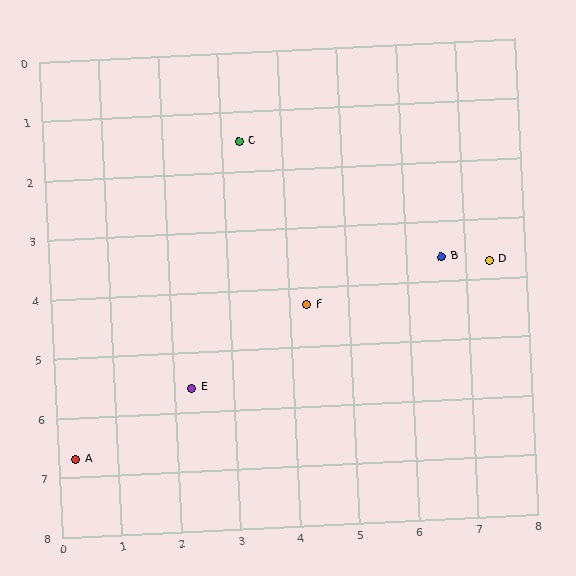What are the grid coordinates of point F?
Point F is at approximately (4.3, 4.3).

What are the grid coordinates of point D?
Point D is at approximately (7.4, 3.7).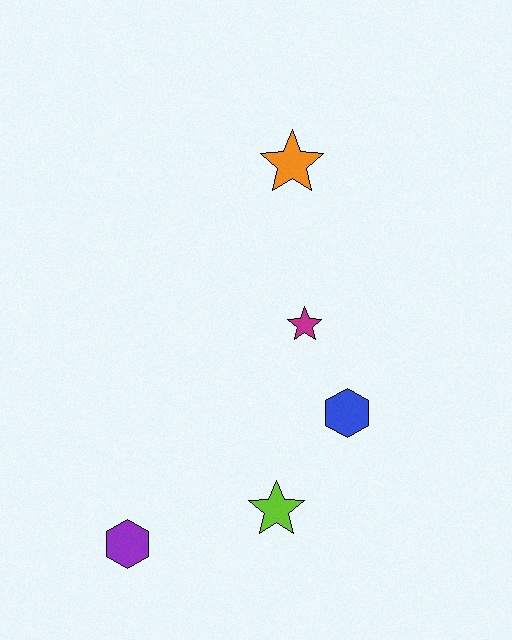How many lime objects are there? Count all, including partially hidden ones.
There is 1 lime object.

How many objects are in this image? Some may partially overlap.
There are 5 objects.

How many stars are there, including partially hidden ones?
There are 3 stars.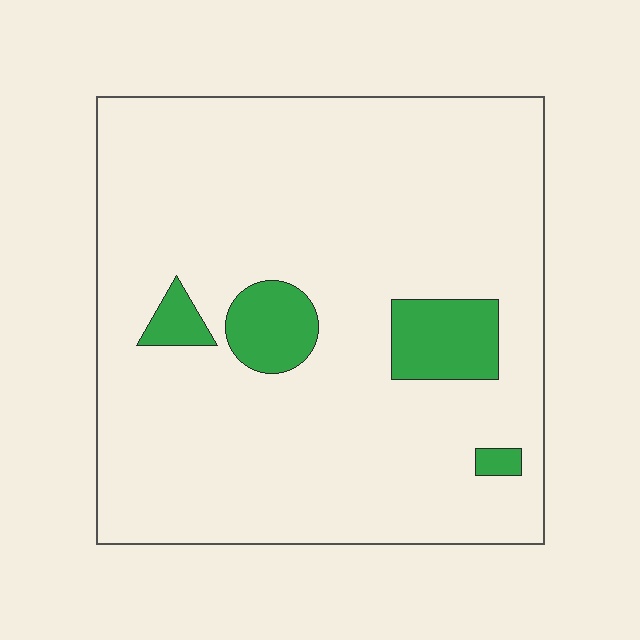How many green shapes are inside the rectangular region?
4.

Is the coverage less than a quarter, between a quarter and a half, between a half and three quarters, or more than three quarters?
Less than a quarter.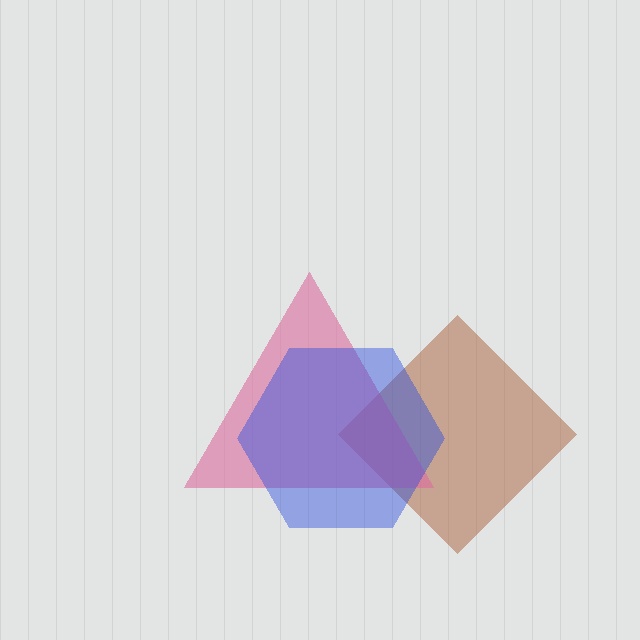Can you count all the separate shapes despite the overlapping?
Yes, there are 3 separate shapes.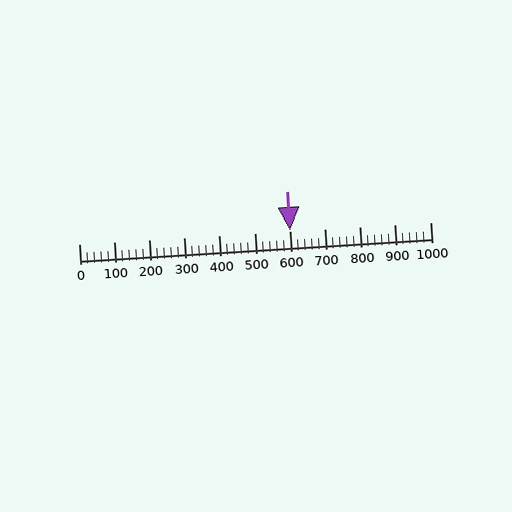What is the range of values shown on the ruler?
The ruler shows values from 0 to 1000.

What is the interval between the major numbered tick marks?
The major tick marks are spaced 100 units apart.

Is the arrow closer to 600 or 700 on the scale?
The arrow is closer to 600.